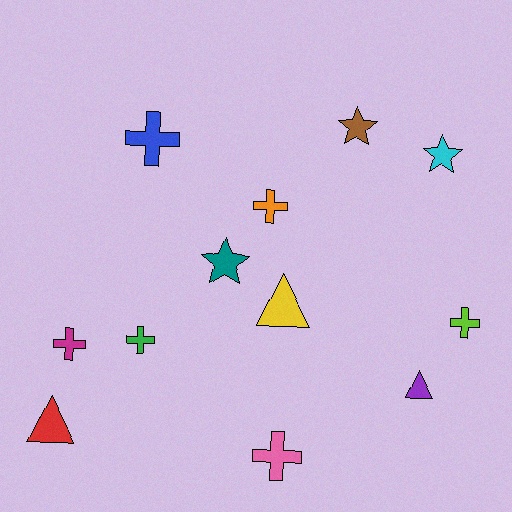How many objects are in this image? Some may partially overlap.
There are 12 objects.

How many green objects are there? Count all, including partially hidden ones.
There is 1 green object.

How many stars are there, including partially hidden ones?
There are 3 stars.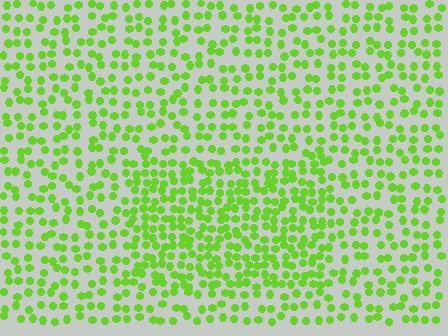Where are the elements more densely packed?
The elements are more densely packed inside the rectangle boundary.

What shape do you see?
I see a rectangle.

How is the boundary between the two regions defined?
The boundary is defined by a change in element density (approximately 1.7x ratio). All elements are the same color, size, and shape.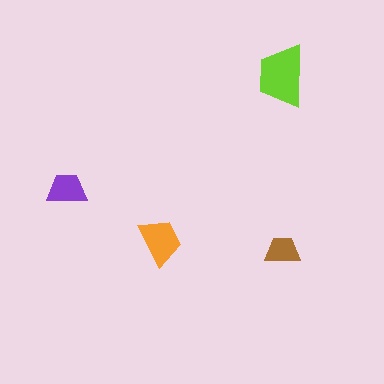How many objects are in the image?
There are 4 objects in the image.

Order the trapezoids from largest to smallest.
the lime one, the orange one, the purple one, the brown one.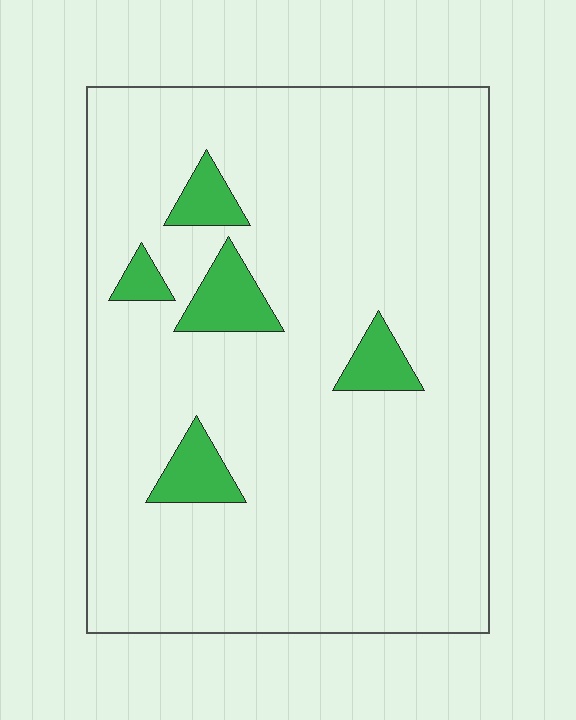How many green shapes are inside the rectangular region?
5.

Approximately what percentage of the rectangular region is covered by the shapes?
Approximately 10%.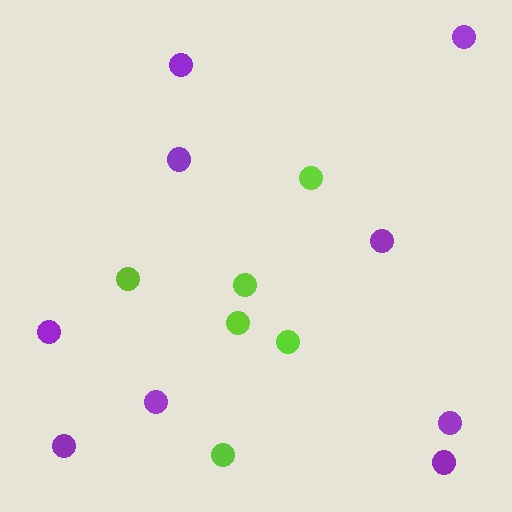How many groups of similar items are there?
There are 2 groups: one group of lime circles (6) and one group of purple circles (9).